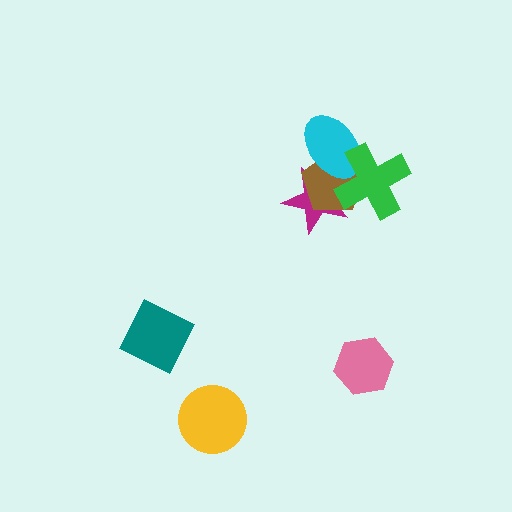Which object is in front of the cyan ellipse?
The green cross is in front of the cyan ellipse.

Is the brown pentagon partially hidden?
Yes, it is partially covered by another shape.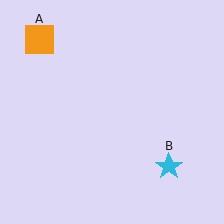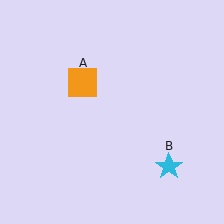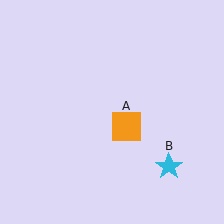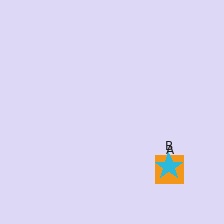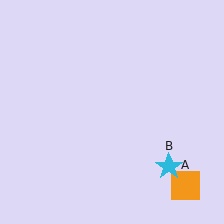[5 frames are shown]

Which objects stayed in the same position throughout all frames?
Cyan star (object B) remained stationary.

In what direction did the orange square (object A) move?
The orange square (object A) moved down and to the right.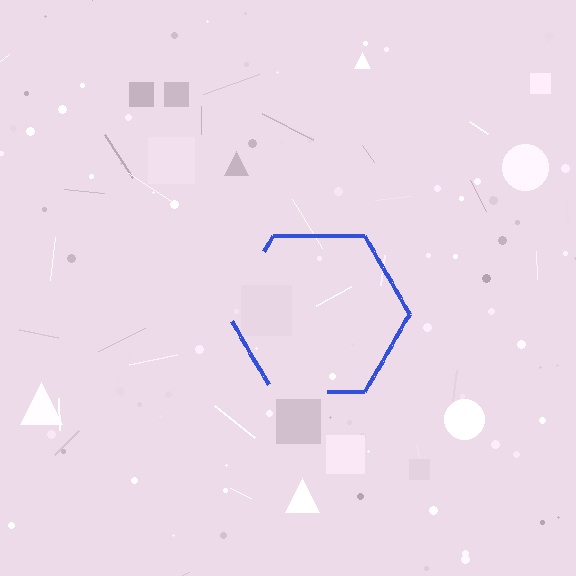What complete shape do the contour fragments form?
The contour fragments form a hexagon.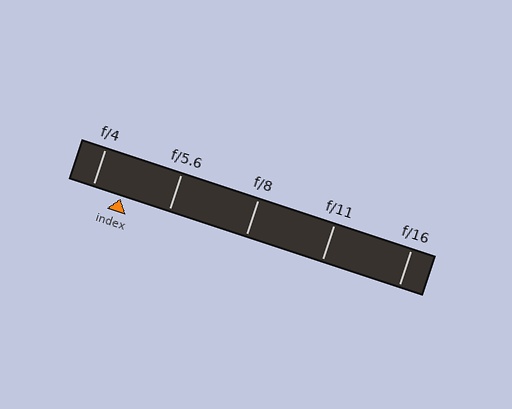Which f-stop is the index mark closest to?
The index mark is closest to f/4.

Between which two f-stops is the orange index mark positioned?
The index mark is between f/4 and f/5.6.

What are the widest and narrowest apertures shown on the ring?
The widest aperture shown is f/4 and the narrowest is f/16.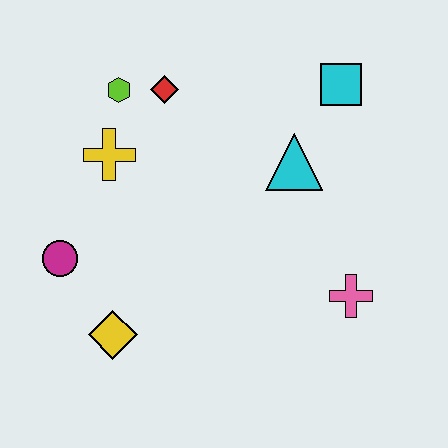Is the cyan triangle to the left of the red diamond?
No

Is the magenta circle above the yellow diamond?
Yes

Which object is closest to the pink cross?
The cyan triangle is closest to the pink cross.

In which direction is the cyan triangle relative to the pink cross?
The cyan triangle is above the pink cross.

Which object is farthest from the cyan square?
The yellow diamond is farthest from the cyan square.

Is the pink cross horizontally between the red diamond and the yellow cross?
No